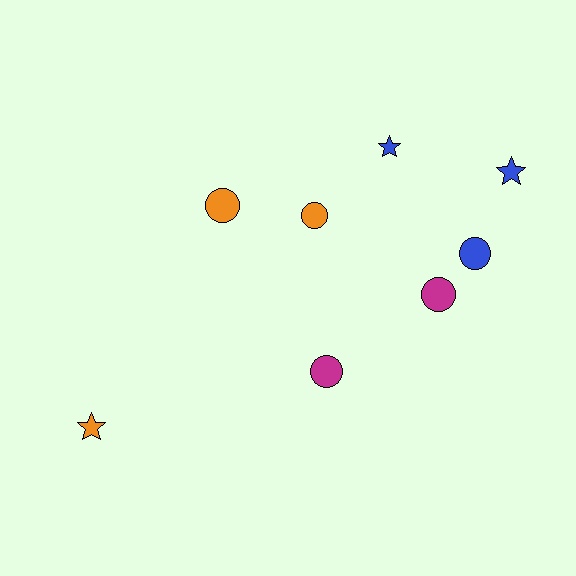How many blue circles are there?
There is 1 blue circle.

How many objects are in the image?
There are 8 objects.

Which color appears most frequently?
Blue, with 3 objects.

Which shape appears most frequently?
Circle, with 5 objects.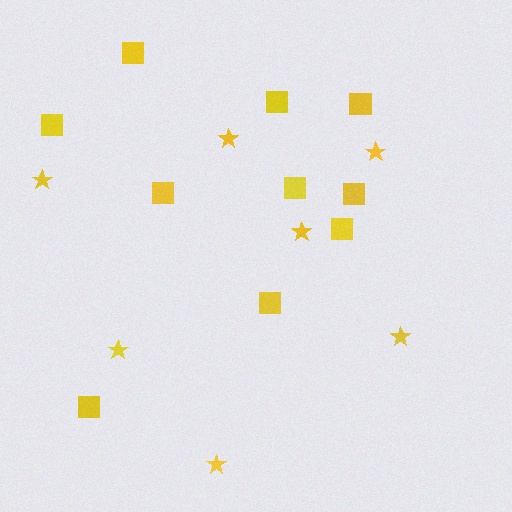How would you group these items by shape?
There are 2 groups: one group of stars (7) and one group of squares (10).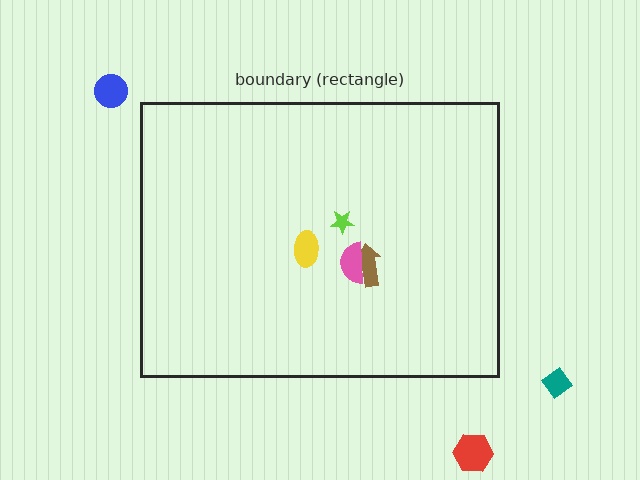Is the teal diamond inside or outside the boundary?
Outside.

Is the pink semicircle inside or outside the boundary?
Inside.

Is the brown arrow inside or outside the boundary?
Inside.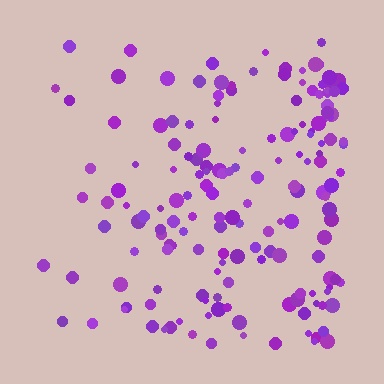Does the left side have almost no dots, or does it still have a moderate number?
Still a moderate number, just noticeably fewer than the right.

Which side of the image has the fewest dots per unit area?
The left.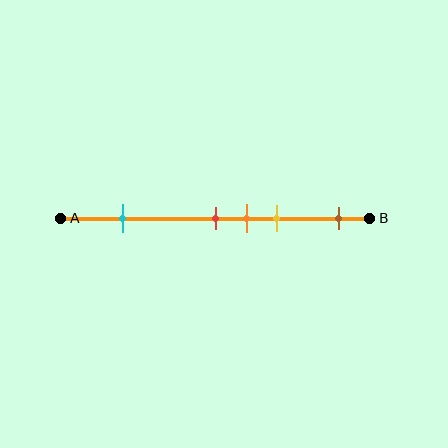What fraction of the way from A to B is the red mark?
The red mark is approximately 50% (0.5) of the way from A to B.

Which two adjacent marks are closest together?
The red and orange marks are the closest adjacent pair.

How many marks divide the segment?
There are 5 marks dividing the segment.